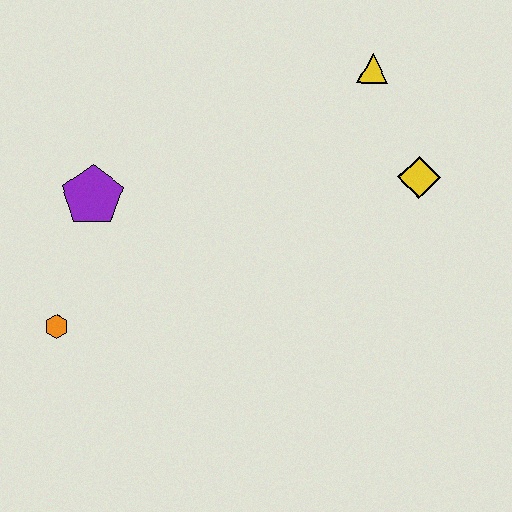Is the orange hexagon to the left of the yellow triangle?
Yes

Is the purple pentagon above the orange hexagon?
Yes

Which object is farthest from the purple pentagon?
The yellow diamond is farthest from the purple pentagon.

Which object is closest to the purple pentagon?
The orange hexagon is closest to the purple pentagon.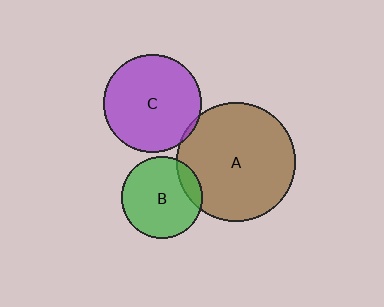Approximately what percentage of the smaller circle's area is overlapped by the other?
Approximately 15%.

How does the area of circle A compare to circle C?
Approximately 1.5 times.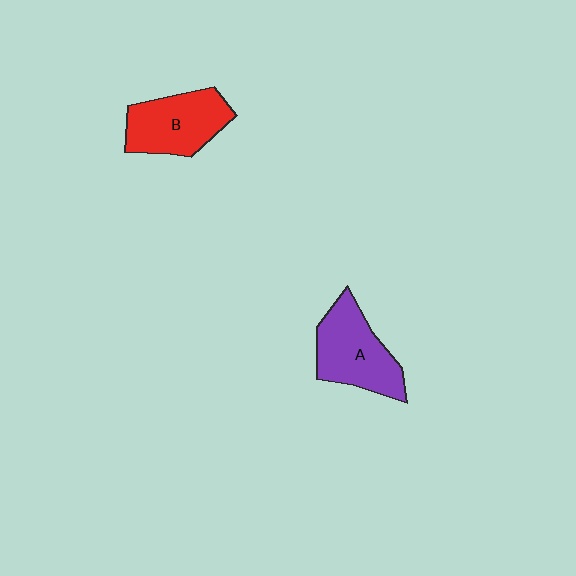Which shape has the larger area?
Shape A (purple).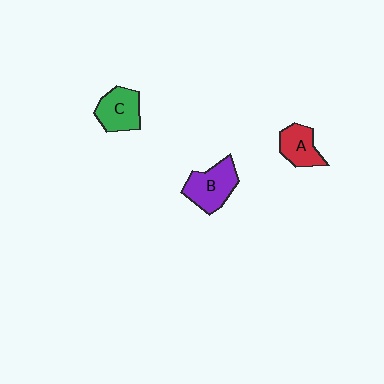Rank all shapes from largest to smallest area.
From largest to smallest: B (purple), C (green), A (red).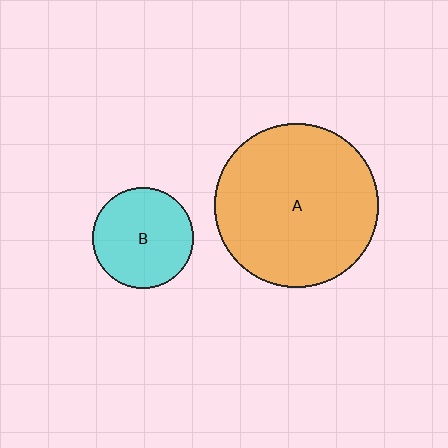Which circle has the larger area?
Circle A (orange).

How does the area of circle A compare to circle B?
Approximately 2.7 times.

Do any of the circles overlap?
No, none of the circles overlap.